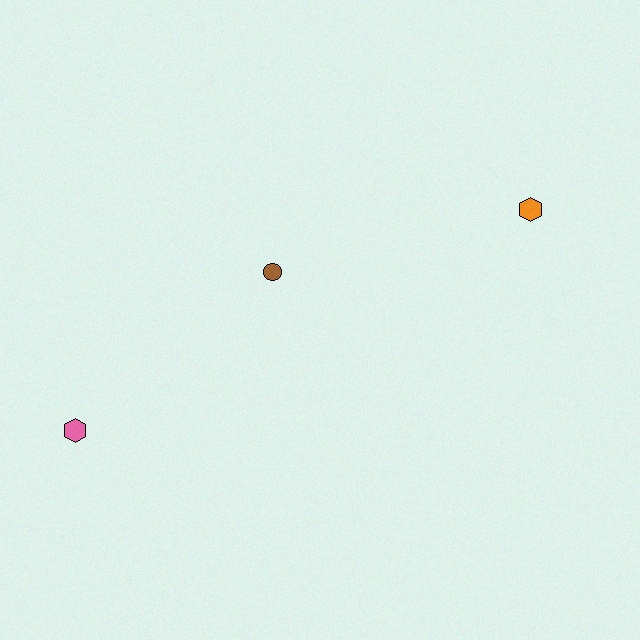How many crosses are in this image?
There are no crosses.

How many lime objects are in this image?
There are no lime objects.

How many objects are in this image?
There are 3 objects.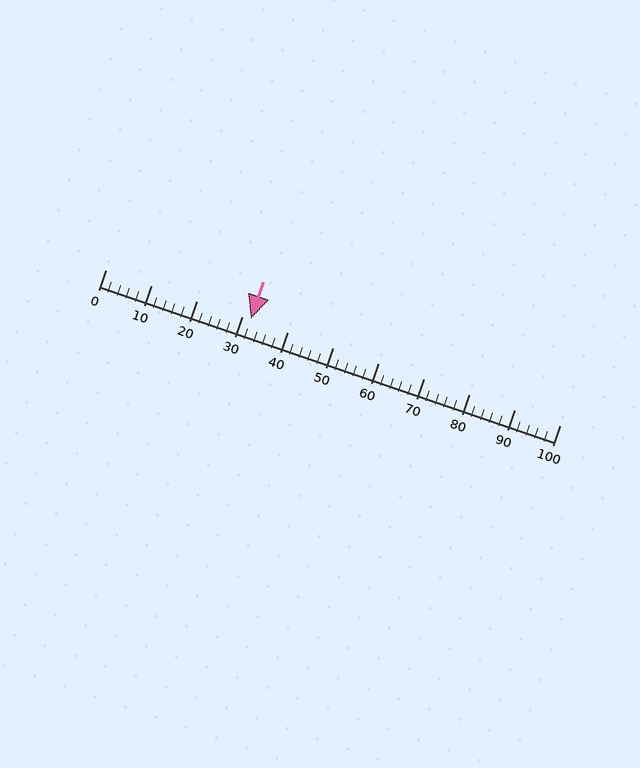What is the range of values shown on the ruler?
The ruler shows values from 0 to 100.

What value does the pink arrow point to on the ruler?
The pink arrow points to approximately 32.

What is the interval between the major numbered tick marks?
The major tick marks are spaced 10 units apart.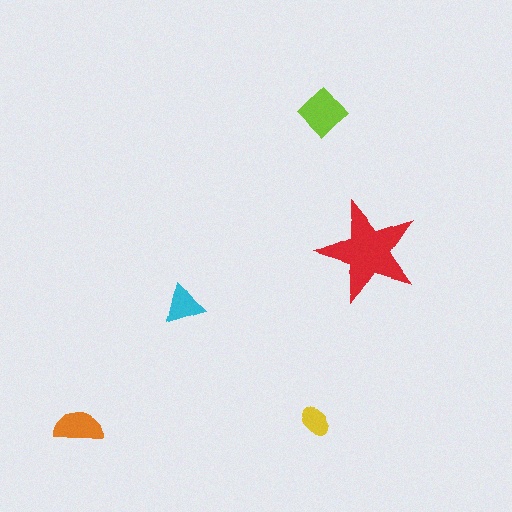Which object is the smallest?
The yellow ellipse.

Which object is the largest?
The red star.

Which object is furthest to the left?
The orange semicircle is leftmost.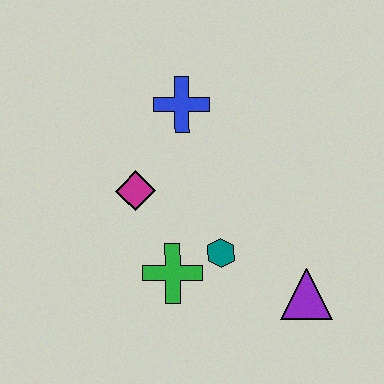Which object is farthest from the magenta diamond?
The purple triangle is farthest from the magenta diamond.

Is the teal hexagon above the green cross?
Yes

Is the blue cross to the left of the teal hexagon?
Yes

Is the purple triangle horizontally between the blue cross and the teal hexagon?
No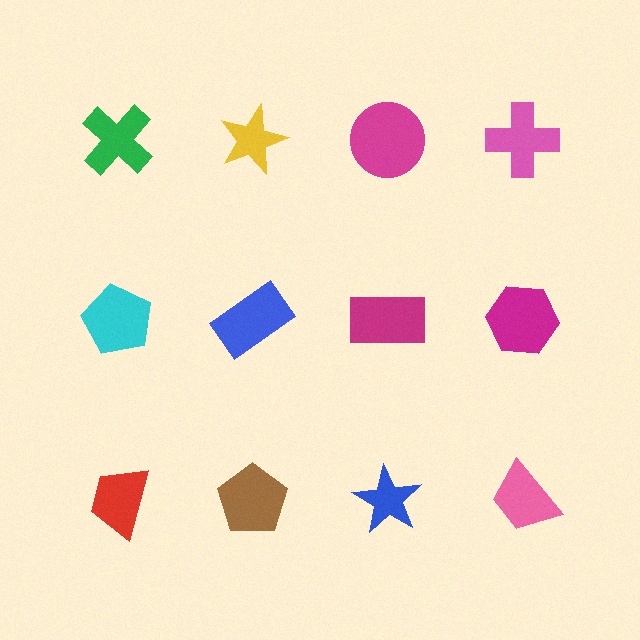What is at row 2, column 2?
A blue rectangle.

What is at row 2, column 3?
A magenta rectangle.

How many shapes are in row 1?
4 shapes.